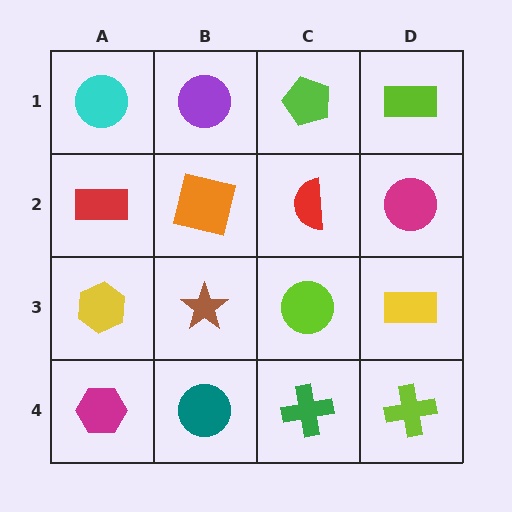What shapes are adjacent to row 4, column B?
A brown star (row 3, column B), a magenta hexagon (row 4, column A), a green cross (row 4, column C).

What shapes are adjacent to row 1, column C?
A red semicircle (row 2, column C), a purple circle (row 1, column B), a lime rectangle (row 1, column D).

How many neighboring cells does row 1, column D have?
2.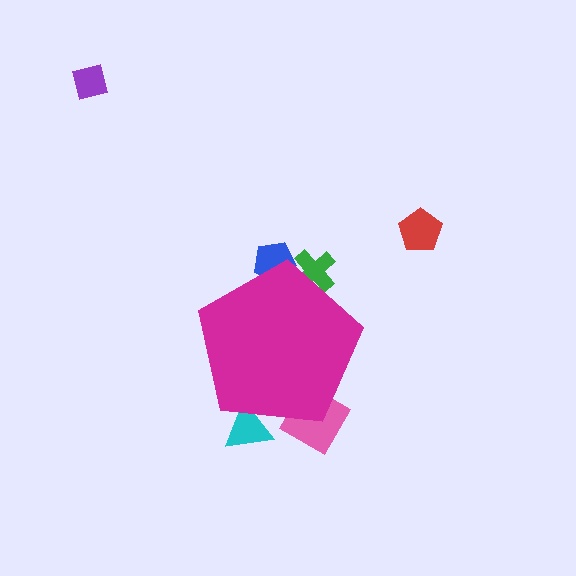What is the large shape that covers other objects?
A magenta pentagon.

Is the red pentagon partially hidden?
No, the red pentagon is fully visible.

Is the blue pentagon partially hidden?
Yes, the blue pentagon is partially hidden behind the magenta pentagon.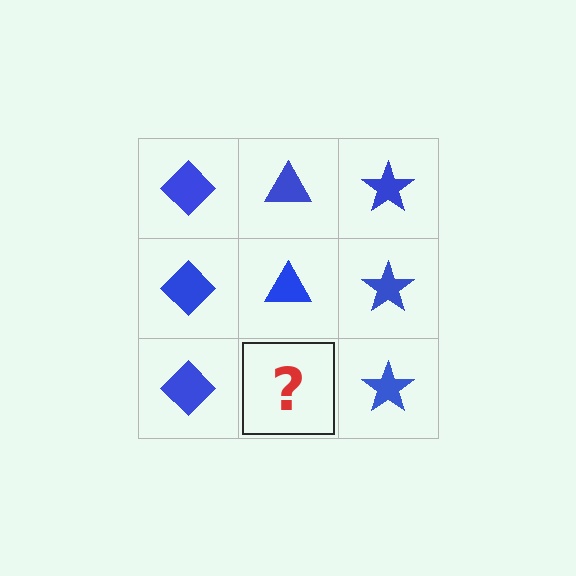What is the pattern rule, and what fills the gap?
The rule is that each column has a consistent shape. The gap should be filled with a blue triangle.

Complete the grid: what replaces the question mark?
The question mark should be replaced with a blue triangle.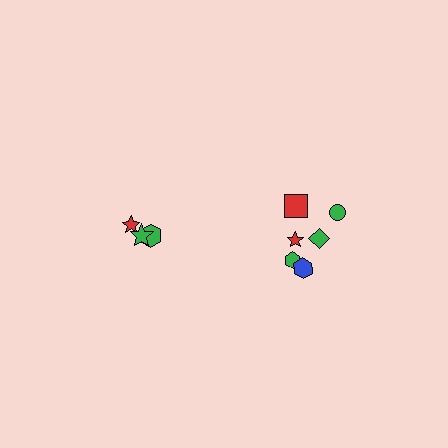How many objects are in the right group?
There are 6 objects.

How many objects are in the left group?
There are 3 objects.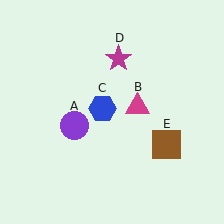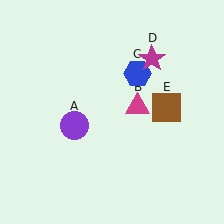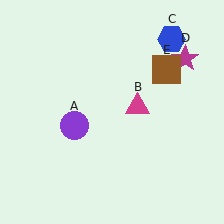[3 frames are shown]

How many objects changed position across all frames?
3 objects changed position: blue hexagon (object C), magenta star (object D), brown square (object E).